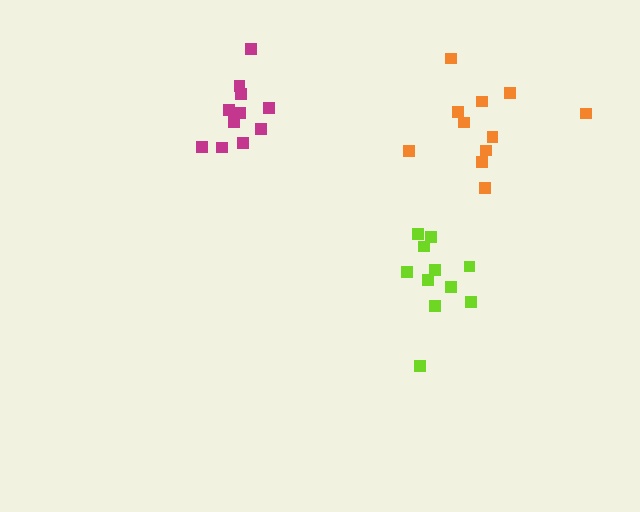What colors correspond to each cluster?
The clusters are colored: magenta, lime, orange.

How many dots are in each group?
Group 1: 11 dots, Group 2: 11 dots, Group 3: 11 dots (33 total).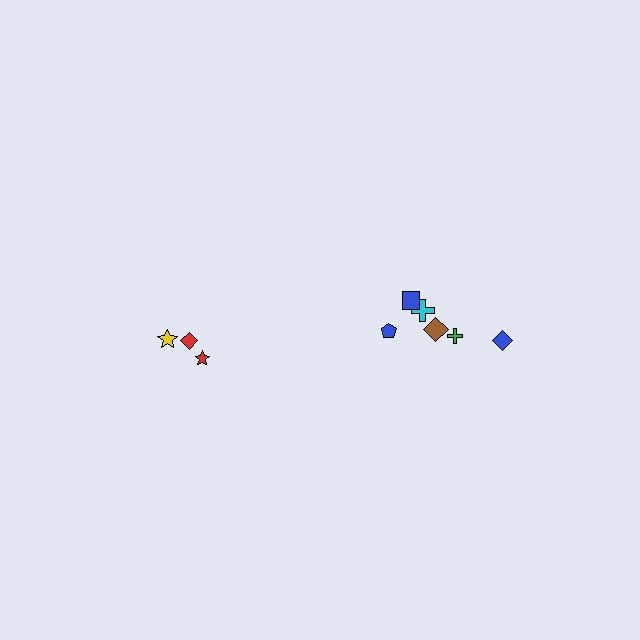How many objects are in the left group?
There are 3 objects.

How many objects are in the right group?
There are 6 objects.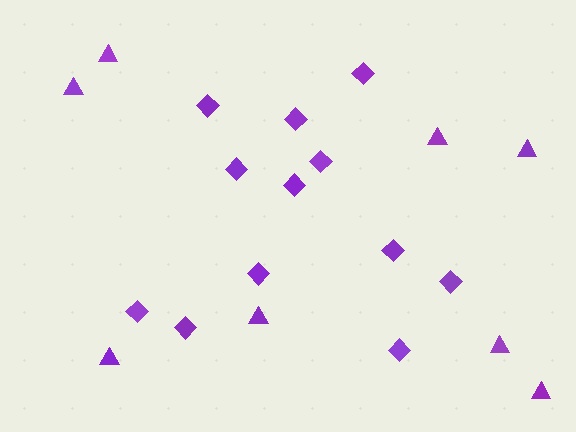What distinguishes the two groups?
There are 2 groups: one group of diamonds (12) and one group of triangles (8).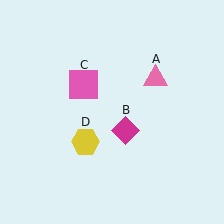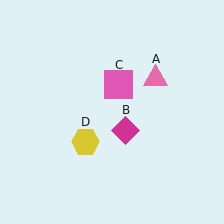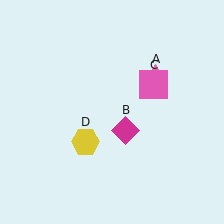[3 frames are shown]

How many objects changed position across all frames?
1 object changed position: pink square (object C).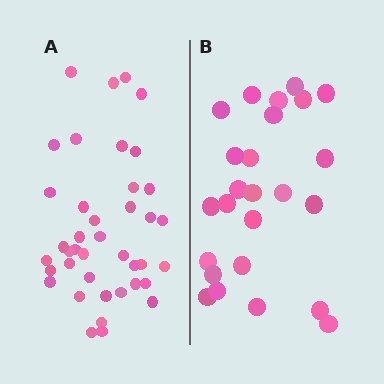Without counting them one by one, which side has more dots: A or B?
Region A (the left region) has more dots.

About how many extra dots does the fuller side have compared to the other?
Region A has approximately 15 more dots than region B.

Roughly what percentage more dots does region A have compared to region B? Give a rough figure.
About 60% more.